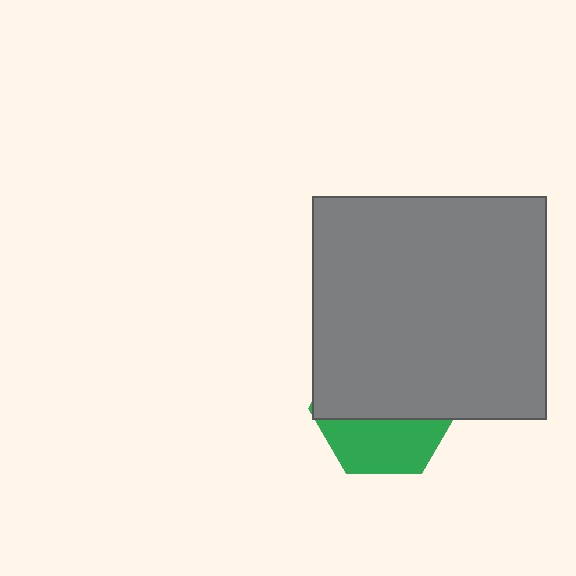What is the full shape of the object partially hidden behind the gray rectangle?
The partially hidden object is a green hexagon.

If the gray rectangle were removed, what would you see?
You would see the complete green hexagon.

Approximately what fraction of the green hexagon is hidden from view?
Roughly 61% of the green hexagon is hidden behind the gray rectangle.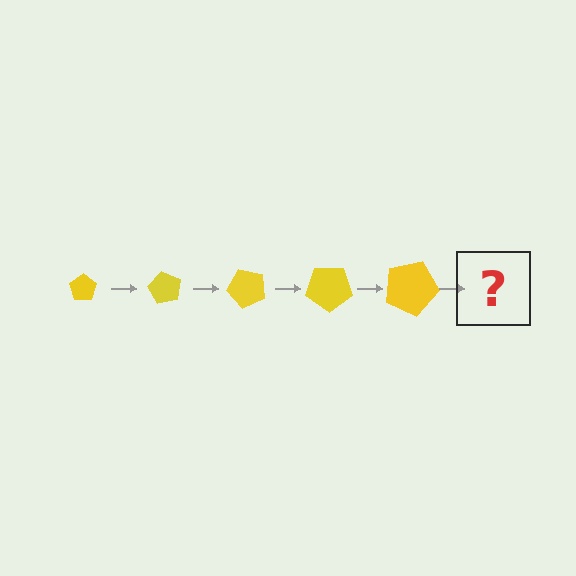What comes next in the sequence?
The next element should be a pentagon, larger than the previous one and rotated 300 degrees from the start.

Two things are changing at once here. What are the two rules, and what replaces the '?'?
The two rules are that the pentagon grows larger each step and it rotates 60 degrees each step. The '?' should be a pentagon, larger than the previous one and rotated 300 degrees from the start.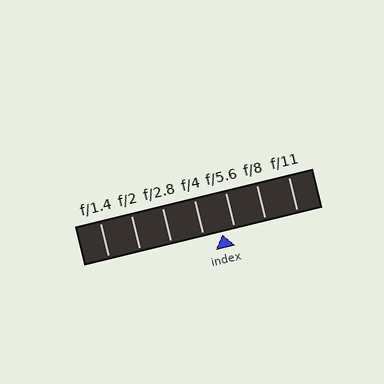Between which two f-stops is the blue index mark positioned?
The index mark is between f/4 and f/5.6.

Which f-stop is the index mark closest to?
The index mark is closest to f/5.6.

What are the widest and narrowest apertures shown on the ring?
The widest aperture shown is f/1.4 and the narrowest is f/11.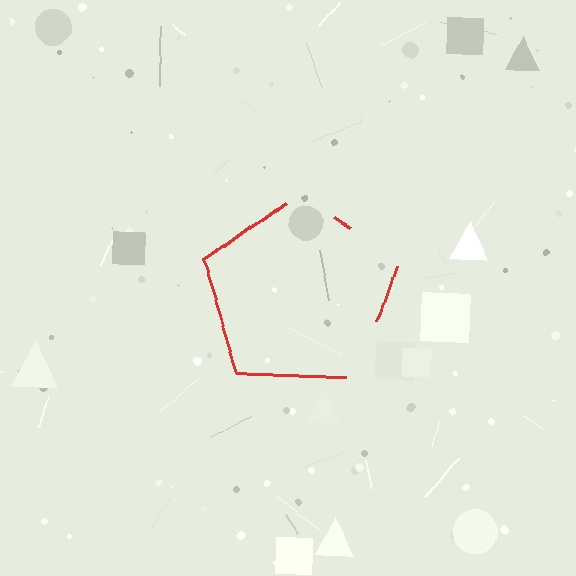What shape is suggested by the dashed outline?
The dashed outline suggests a pentagon.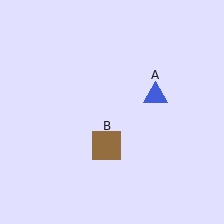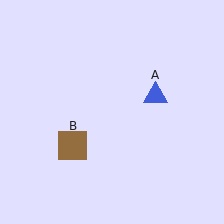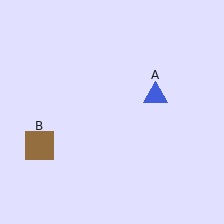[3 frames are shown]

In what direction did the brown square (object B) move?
The brown square (object B) moved left.